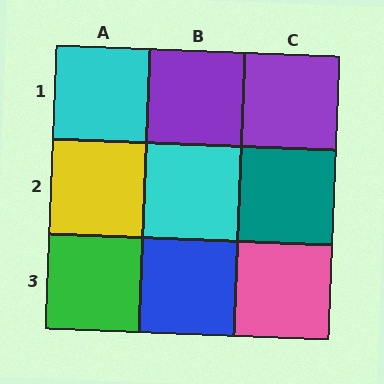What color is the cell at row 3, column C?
Pink.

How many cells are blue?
1 cell is blue.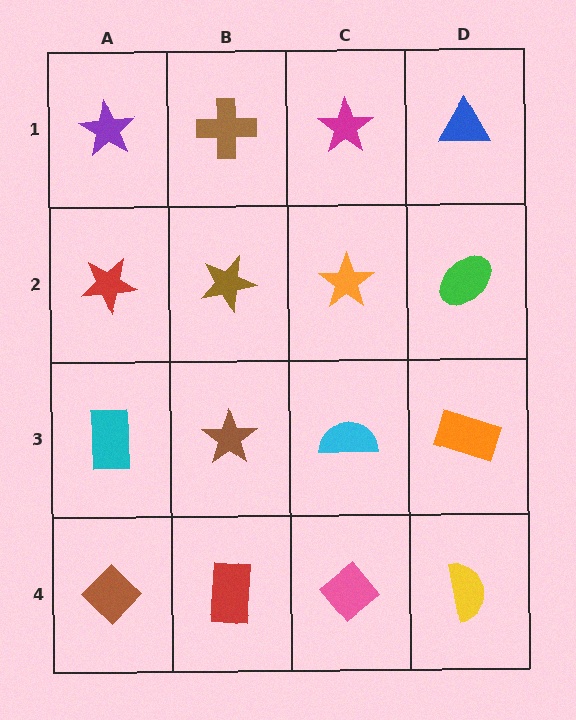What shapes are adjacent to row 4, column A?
A cyan rectangle (row 3, column A), a red rectangle (row 4, column B).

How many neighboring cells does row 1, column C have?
3.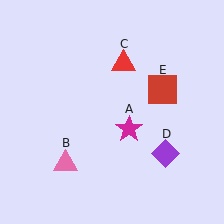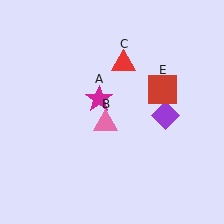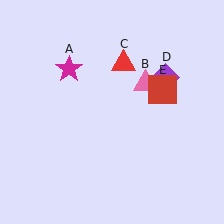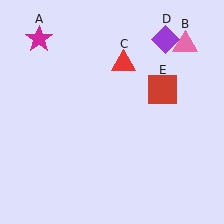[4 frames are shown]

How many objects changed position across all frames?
3 objects changed position: magenta star (object A), pink triangle (object B), purple diamond (object D).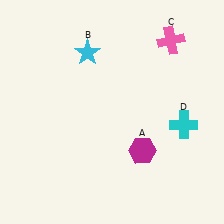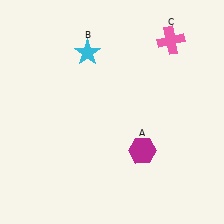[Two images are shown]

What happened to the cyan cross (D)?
The cyan cross (D) was removed in Image 2. It was in the bottom-right area of Image 1.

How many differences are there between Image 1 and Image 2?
There is 1 difference between the two images.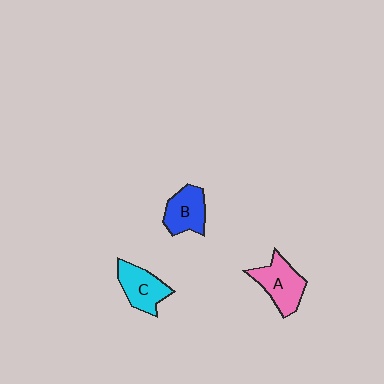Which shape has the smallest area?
Shape B (blue).